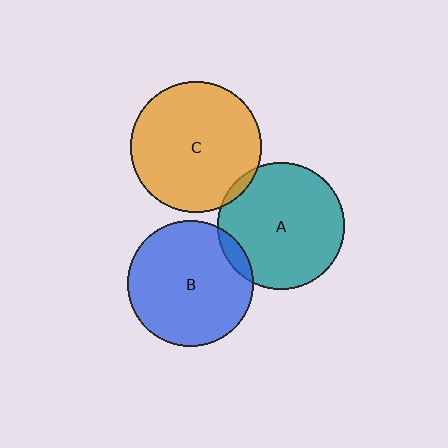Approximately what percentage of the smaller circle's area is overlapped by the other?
Approximately 5%.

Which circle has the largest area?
Circle C (orange).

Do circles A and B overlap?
Yes.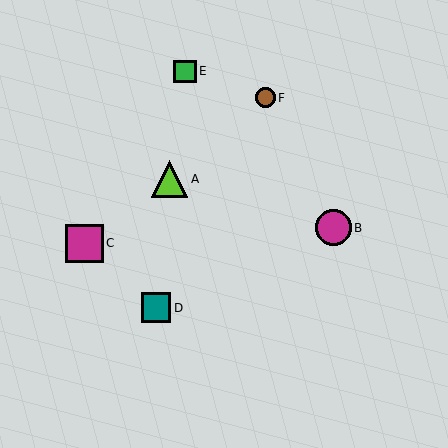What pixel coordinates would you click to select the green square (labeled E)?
Click at (185, 71) to select the green square E.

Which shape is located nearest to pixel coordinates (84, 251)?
The magenta square (labeled C) at (85, 243) is nearest to that location.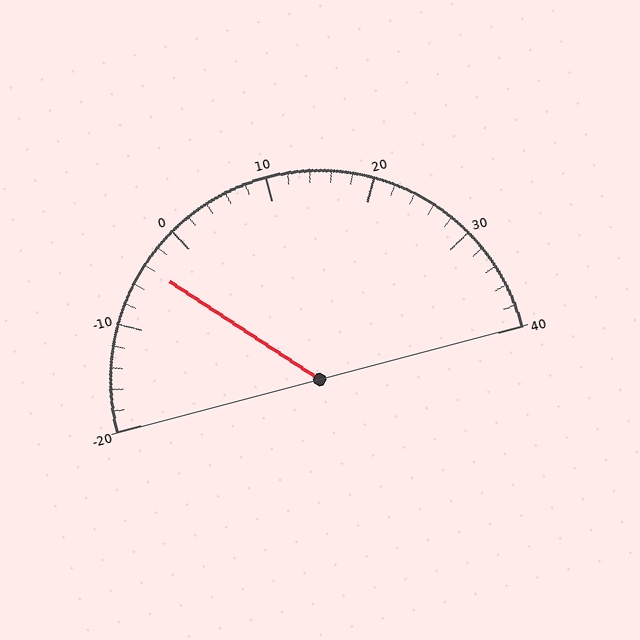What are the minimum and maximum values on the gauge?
The gauge ranges from -20 to 40.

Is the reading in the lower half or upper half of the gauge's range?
The reading is in the lower half of the range (-20 to 40).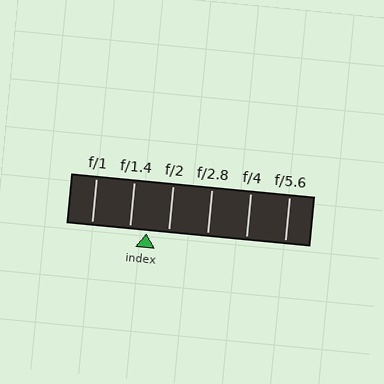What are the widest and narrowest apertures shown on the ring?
The widest aperture shown is f/1 and the narrowest is f/5.6.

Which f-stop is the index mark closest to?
The index mark is closest to f/1.4.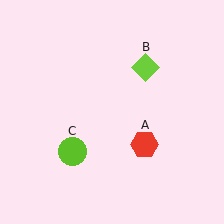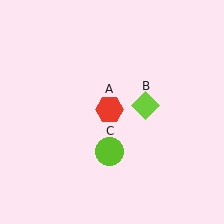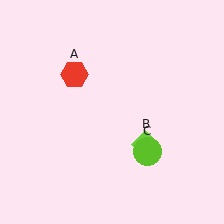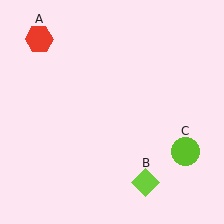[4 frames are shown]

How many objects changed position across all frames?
3 objects changed position: red hexagon (object A), lime diamond (object B), lime circle (object C).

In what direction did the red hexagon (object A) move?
The red hexagon (object A) moved up and to the left.